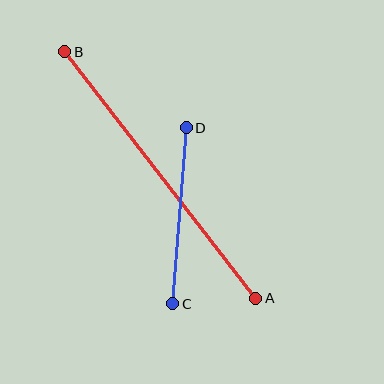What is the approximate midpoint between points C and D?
The midpoint is at approximately (180, 216) pixels.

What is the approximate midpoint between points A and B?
The midpoint is at approximately (160, 175) pixels.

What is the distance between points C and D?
The distance is approximately 177 pixels.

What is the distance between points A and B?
The distance is approximately 312 pixels.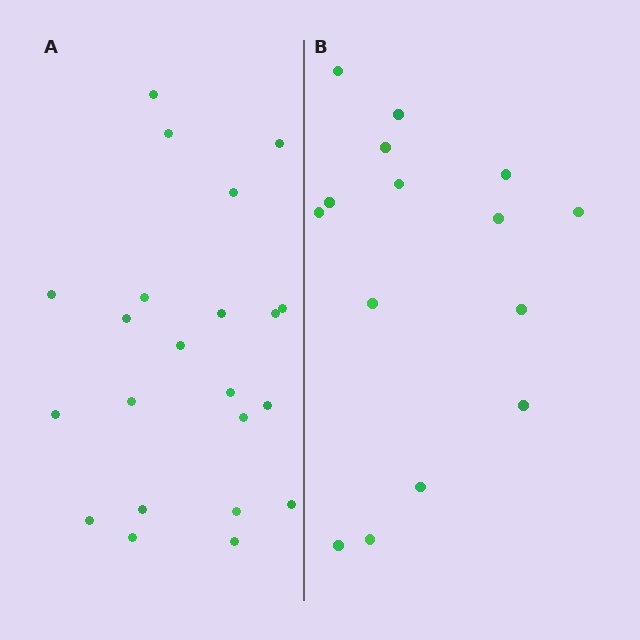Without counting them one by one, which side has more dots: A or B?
Region A (the left region) has more dots.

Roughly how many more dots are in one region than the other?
Region A has roughly 8 or so more dots than region B.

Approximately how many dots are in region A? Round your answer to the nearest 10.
About 20 dots. (The exact count is 22, which rounds to 20.)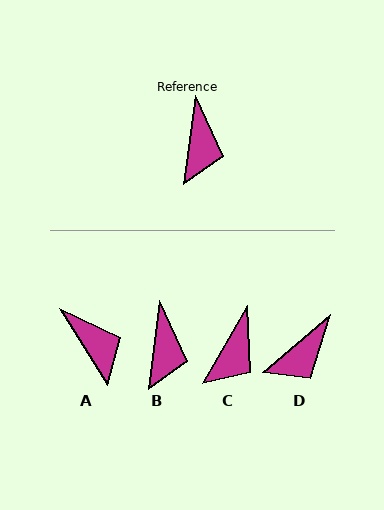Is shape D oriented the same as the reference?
No, it is off by about 42 degrees.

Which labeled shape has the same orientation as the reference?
B.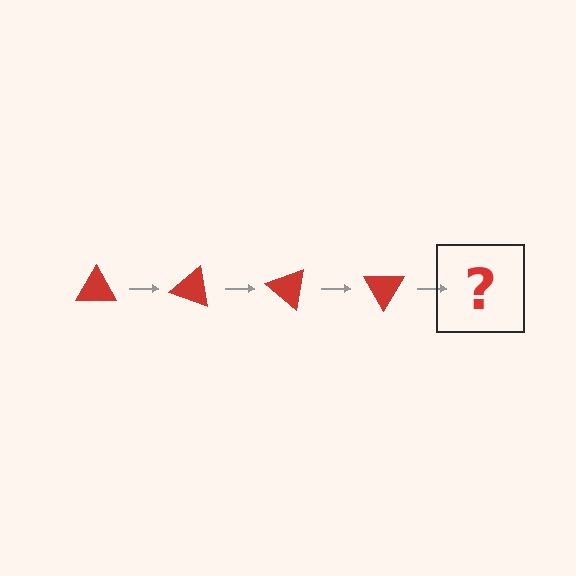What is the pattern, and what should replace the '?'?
The pattern is that the triangle rotates 20 degrees each step. The '?' should be a red triangle rotated 80 degrees.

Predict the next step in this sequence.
The next step is a red triangle rotated 80 degrees.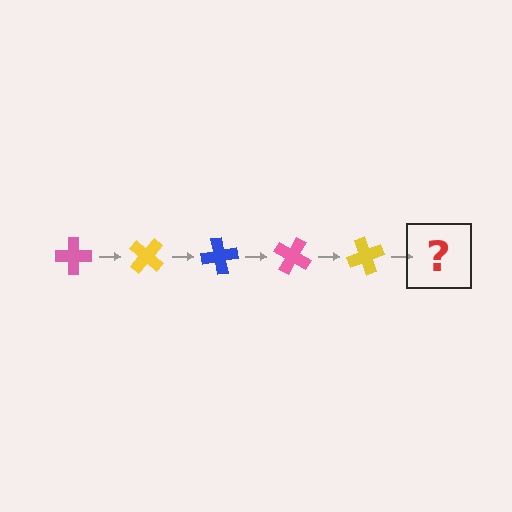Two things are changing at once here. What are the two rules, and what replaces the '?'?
The two rules are that it rotates 40 degrees each step and the color cycles through pink, yellow, and blue. The '?' should be a blue cross, rotated 200 degrees from the start.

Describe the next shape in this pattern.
It should be a blue cross, rotated 200 degrees from the start.